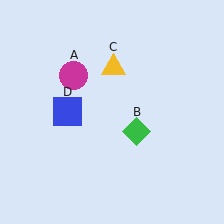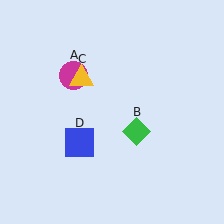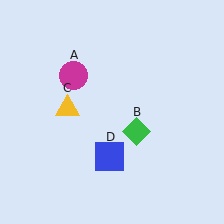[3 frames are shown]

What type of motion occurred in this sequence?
The yellow triangle (object C), blue square (object D) rotated counterclockwise around the center of the scene.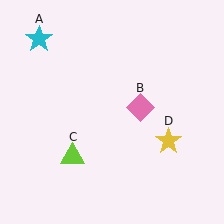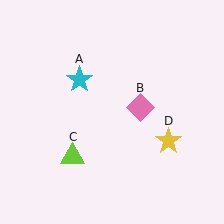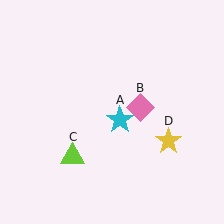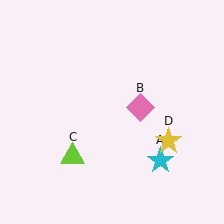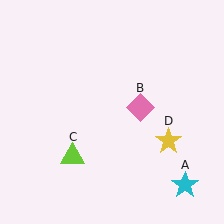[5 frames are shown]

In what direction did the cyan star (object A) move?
The cyan star (object A) moved down and to the right.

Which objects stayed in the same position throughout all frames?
Pink diamond (object B) and lime triangle (object C) and yellow star (object D) remained stationary.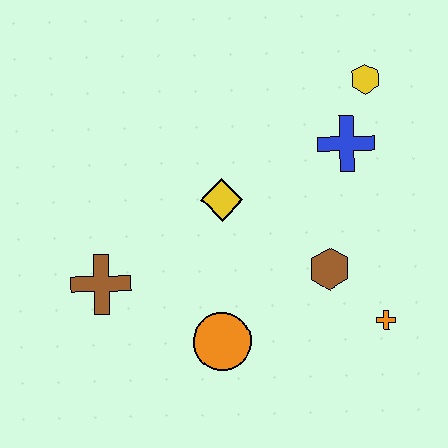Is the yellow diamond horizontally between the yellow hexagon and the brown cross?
Yes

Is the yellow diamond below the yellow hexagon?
Yes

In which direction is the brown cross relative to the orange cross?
The brown cross is to the left of the orange cross.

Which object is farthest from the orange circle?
The yellow hexagon is farthest from the orange circle.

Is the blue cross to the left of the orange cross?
Yes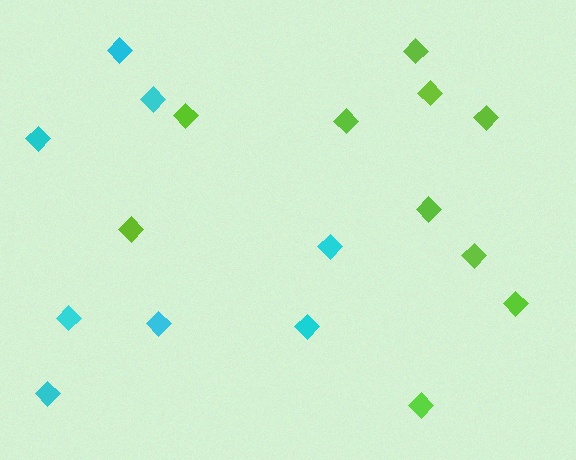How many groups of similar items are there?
There are 2 groups: one group of cyan diamonds (8) and one group of lime diamonds (10).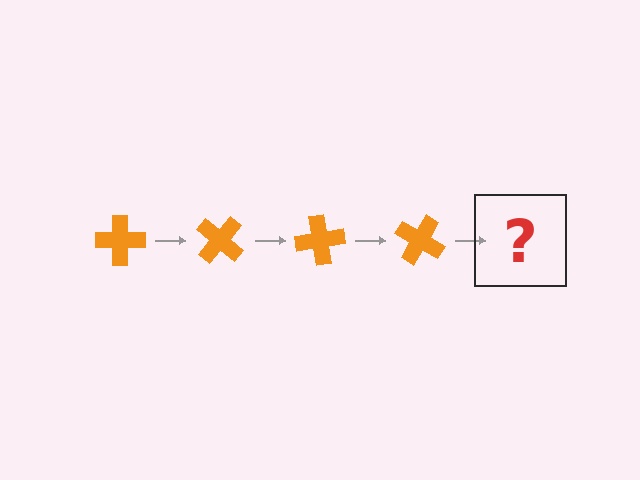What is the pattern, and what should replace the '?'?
The pattern is that the cross rotates 40 degrees each step. The '?' should be an orange cross rotated 160 degrees.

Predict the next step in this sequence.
The next step is an orange cross rotated 160 degrees.